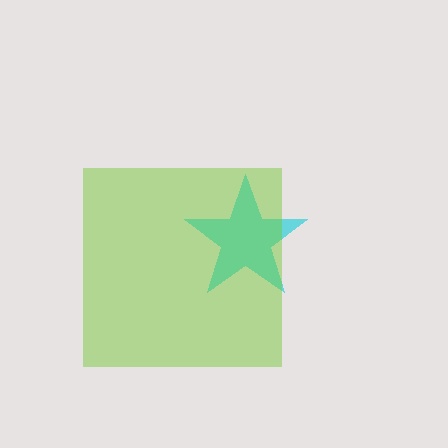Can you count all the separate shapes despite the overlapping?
Yes, there are 2 separate shapes.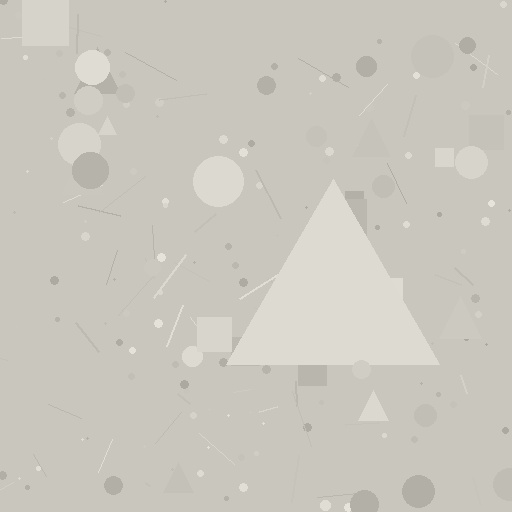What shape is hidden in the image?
A triangle is hidden in the image.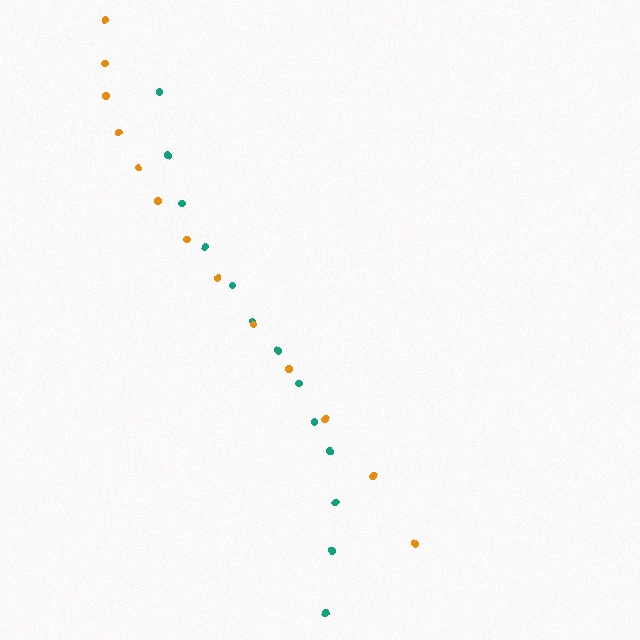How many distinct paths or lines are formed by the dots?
There are 2 distinct paths.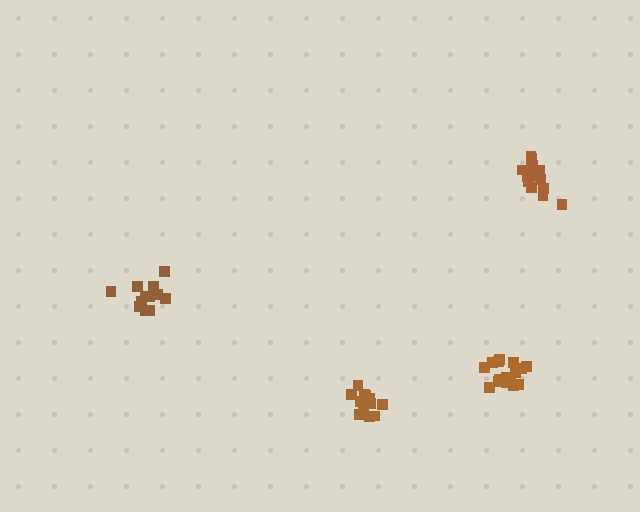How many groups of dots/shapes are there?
There are 4 groups.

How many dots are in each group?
Group 1: 12 dots, Group 2: 13 dots, Group 3: 15 dots, Group 4: 17 dots (57 total).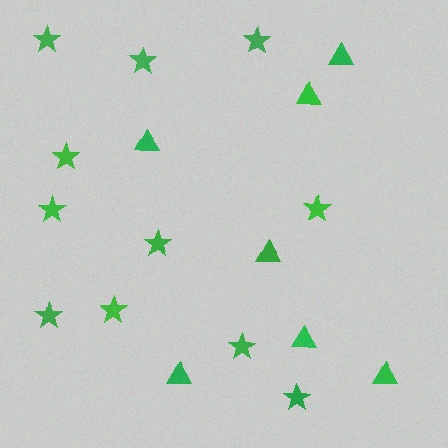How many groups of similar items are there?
There are 2 groups: one group of stars (11) and one group of triangles (7).